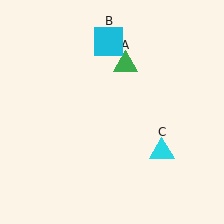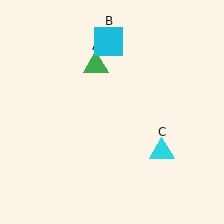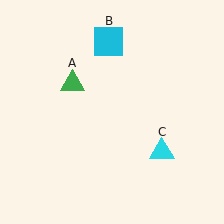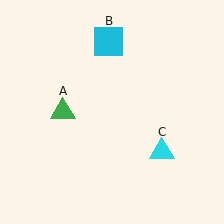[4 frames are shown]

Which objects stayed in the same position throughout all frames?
Cyan square (object B) and cyan triangle (object C) remained stationary.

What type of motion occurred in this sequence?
The green triangle (object A) rotated counterclockwise around the center of the scene.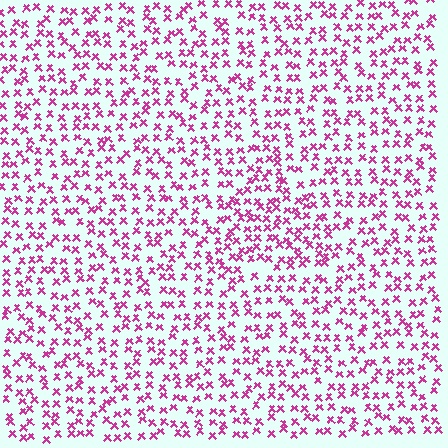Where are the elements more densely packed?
The elements are more densely packed inside the triangle boundary.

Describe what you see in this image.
The image contains small magenta elements arranged at two different densities. A triangle-shaped region is visible where the elements are more densely packed than the surrounding area.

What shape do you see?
I see a triangle.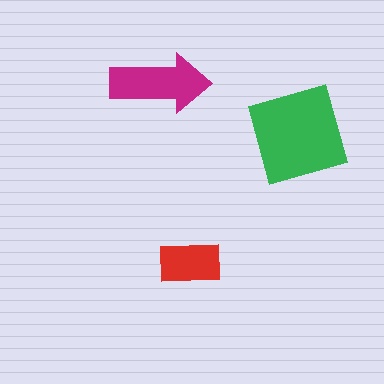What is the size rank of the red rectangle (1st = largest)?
3rd.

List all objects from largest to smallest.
The green diamond, the magenta arrow, the red rectangle.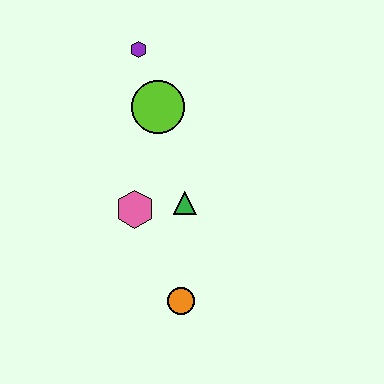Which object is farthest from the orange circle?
The purple hexagon is farthest from the orange circle.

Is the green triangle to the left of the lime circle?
No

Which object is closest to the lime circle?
The purple hexagon is closest to the lime circle.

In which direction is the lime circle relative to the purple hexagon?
The lime circle is below the purple hexagon.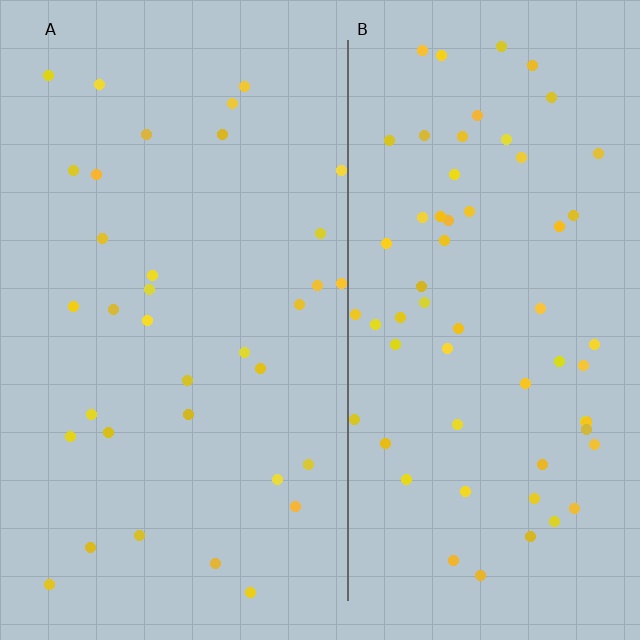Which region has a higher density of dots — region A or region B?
B (the right).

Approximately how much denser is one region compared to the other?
Approximately 1.8× — region B over region A.